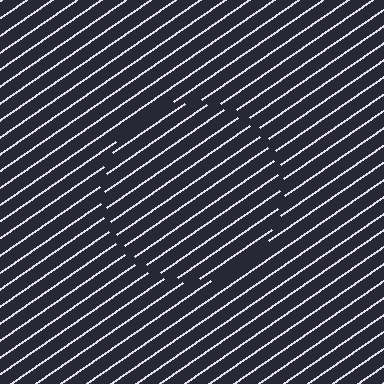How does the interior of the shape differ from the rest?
The interior of the shape contains the same grating, shifted by half a period — the contour is defined by the phase discontinuity where line-ends from the inner and outer gratings abut.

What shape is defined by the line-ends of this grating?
An illusory circle. The interior of the shape contains the same grating, shifted by half a period — the contour is defined by the phase discontinuity where line-ends from the inner and outer gratings abut.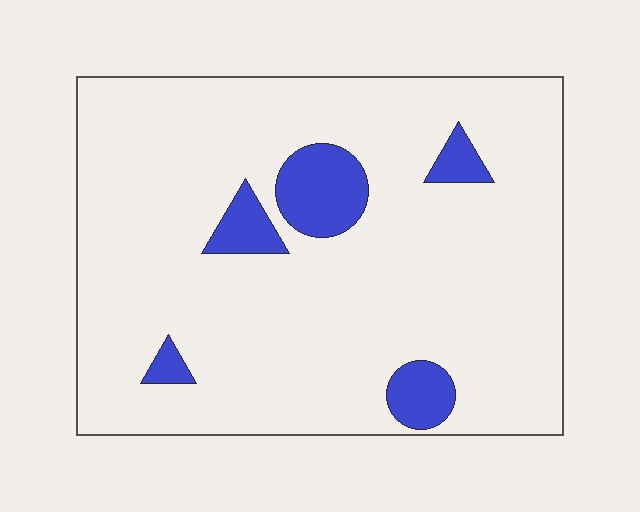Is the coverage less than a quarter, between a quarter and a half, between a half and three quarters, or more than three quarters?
Less than a quarter.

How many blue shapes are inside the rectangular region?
5.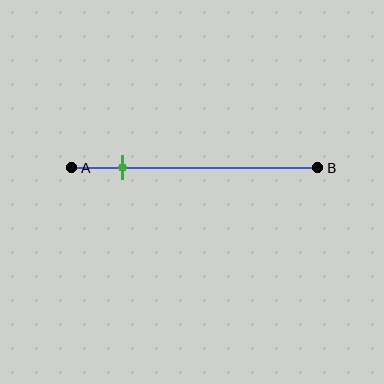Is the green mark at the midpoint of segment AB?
No, the mark is at about 20% from A, not at the 50% midpoint.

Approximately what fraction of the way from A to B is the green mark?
The green mark is approximately 20% of the way from A to B.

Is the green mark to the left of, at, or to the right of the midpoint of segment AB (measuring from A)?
The green mark is to the left of the midpoint of segment AB.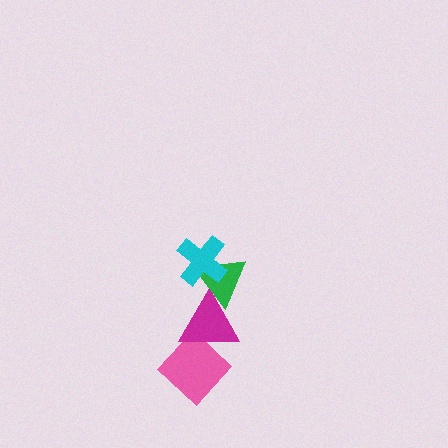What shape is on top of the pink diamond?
The magenta triangle is on top of the pink diamond.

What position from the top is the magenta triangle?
The magenta triangle is 3rd from the top.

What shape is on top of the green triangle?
The cyan cross is on top of the green triangle.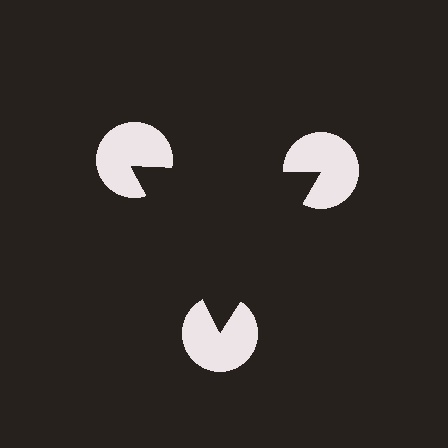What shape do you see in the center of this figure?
An illusory triangle — its edges are inferred from the aligned wedge cuts in the pac-man discs, not physically drawn.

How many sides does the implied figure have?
3 sides.